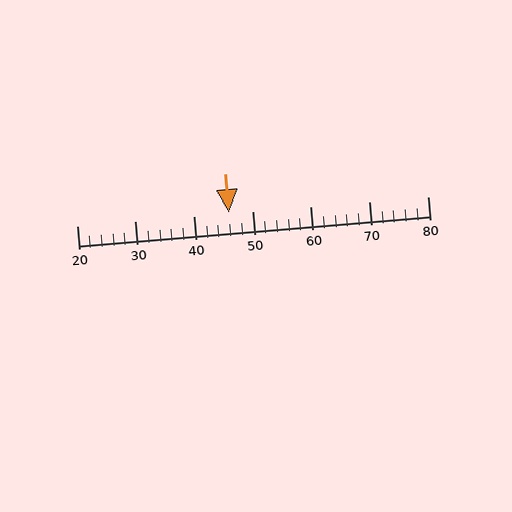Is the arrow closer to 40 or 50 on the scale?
The arrow is closer to 50.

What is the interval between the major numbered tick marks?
The major tick marks are spaced 10 units apart.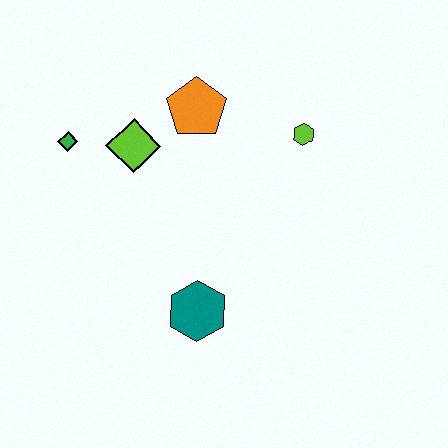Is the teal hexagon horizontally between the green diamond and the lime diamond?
No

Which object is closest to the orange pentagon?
The lime diamond is closest to the orange pentagon.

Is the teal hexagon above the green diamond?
No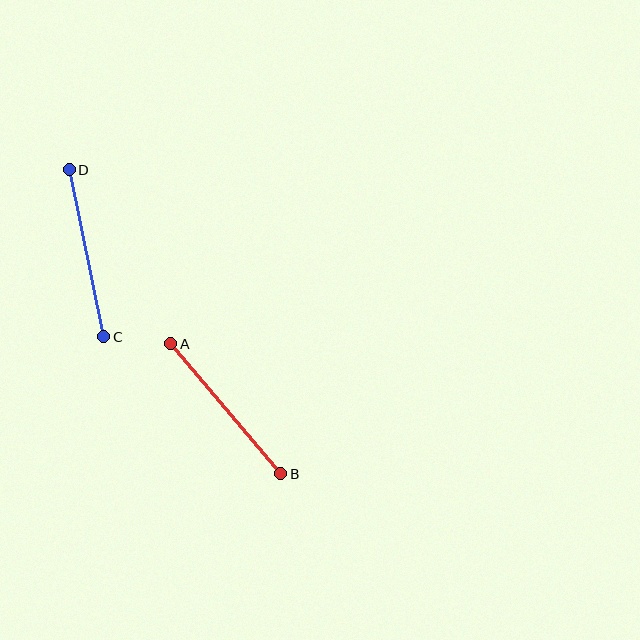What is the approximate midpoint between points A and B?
The midpoint is at approximately (226, 409) pixels.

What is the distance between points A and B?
The distance is approximately 170 pixels.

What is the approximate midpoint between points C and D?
The midpoint is at approximately (86, 253) pixels.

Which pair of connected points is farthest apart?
Points C and D are farthest apart.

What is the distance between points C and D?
The distance is approximately 170 pixels.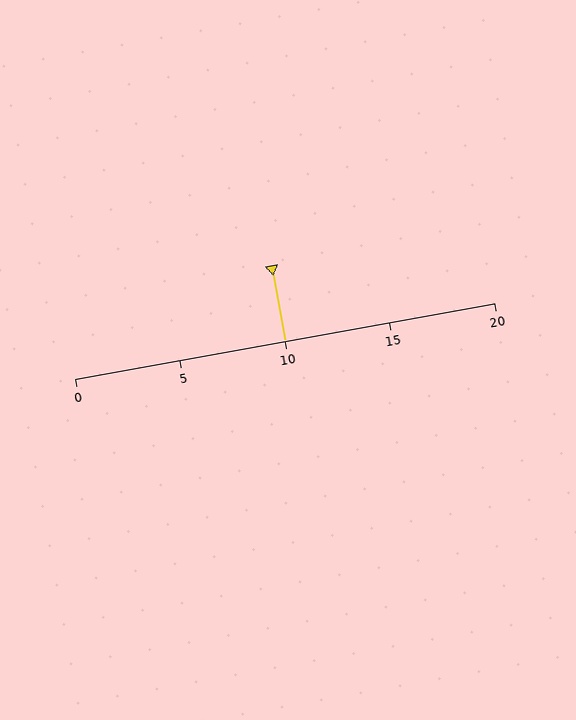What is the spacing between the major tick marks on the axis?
The major ticks are spaced 5 apart.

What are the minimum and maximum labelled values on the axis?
The axis runs from 0 to 20.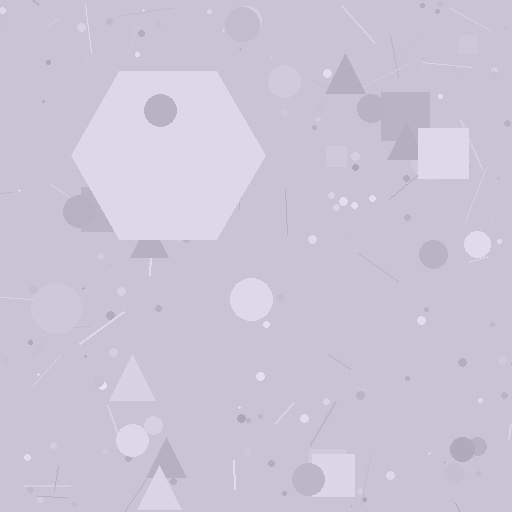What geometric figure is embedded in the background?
A hexagon is embedded in the background.